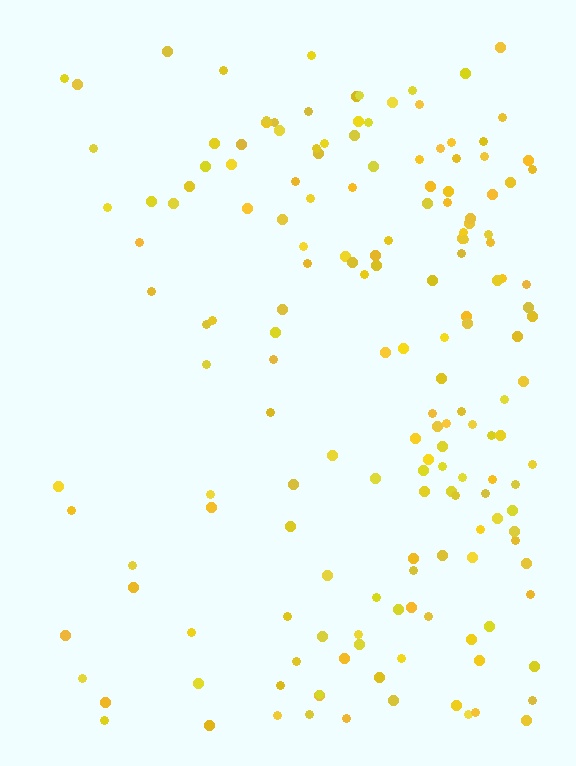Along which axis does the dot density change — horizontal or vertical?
Horizontal.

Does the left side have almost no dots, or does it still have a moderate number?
Still a moderate number, just noticeably fewer than the right.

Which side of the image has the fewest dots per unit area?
The left.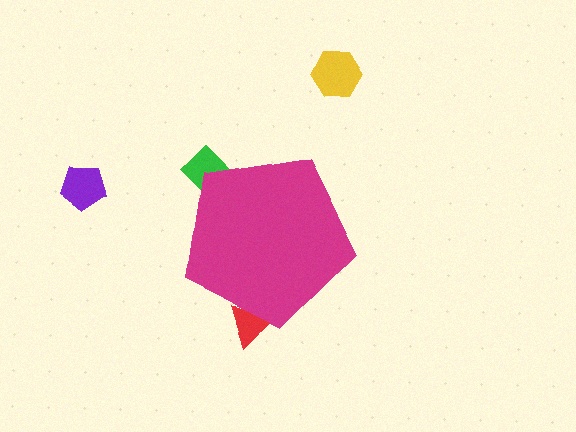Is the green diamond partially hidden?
Yes, the green diamond is partially hidden behind the magenta pentagon.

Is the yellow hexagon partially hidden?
No, the yellow hexagon is fully visible.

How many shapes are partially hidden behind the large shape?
2 shapes are partially hidden.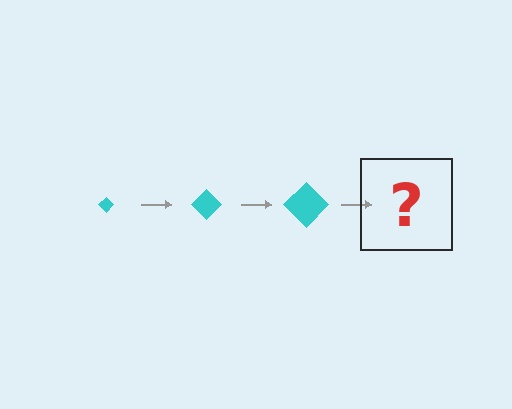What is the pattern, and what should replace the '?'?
The pattern is that the diamond gets progressively larger each step. The '?' should be a cyan diamond, larger than the previous one.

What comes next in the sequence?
The next element should be a cyan diamond, larger than the previous one.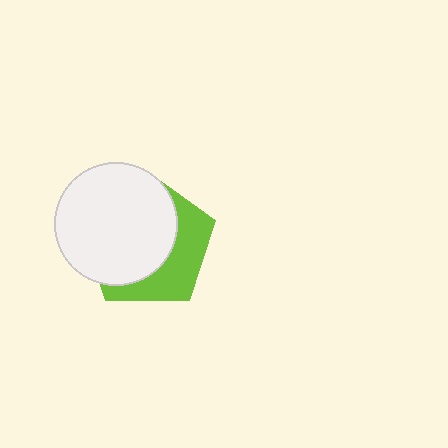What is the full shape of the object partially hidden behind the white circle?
The partially hidden object is a lime pentagon.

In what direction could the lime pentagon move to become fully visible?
The lime pentagon could move right. That would shift it out from behind the white circle entirely.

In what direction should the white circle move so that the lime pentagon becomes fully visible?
The white circle should move left. That is the shortest direction to clear the overlap and leave the lime pentagon fully visible.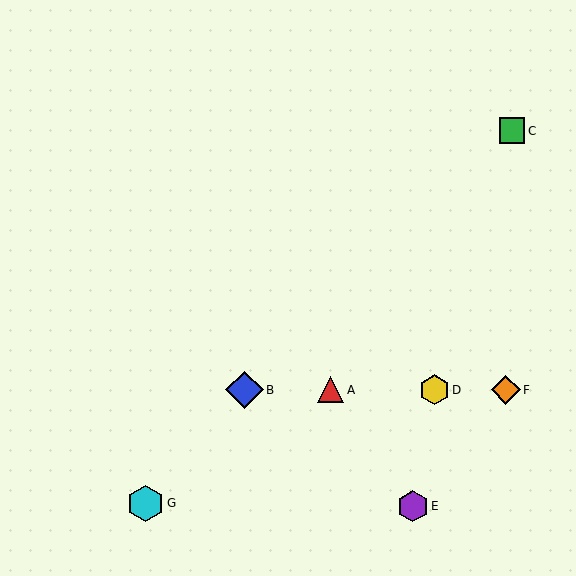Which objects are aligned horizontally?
Objects A, B, D, F are aligned horizontally.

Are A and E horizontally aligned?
No, A is at y≈390 and E is at y≈506.